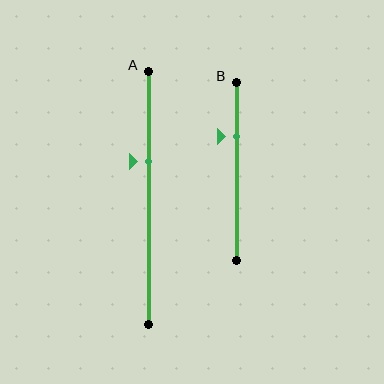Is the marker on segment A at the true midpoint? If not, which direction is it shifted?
No, the marker on segment A is shifted upward by about 14% of the segment length.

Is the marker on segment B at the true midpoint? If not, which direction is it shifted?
No, the marker on segment B is shifted upward by about 20% of the segment length.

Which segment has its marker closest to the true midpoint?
Segment A has its marker closest to the true midpoint.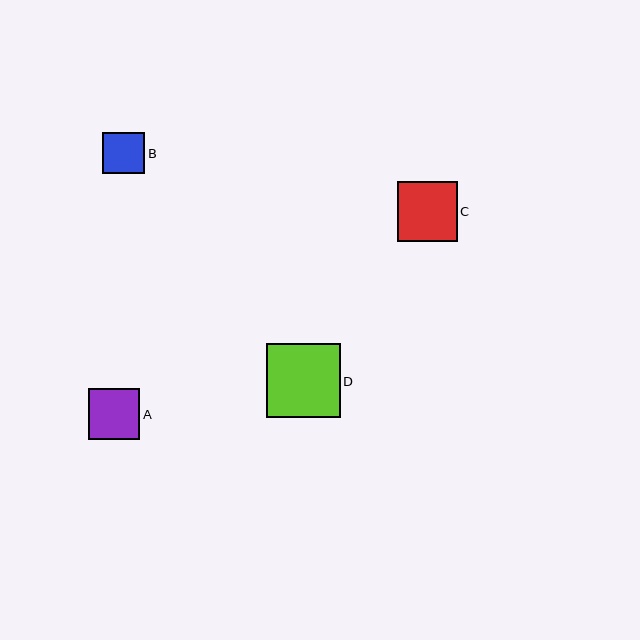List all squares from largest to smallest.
From largest to smallest: D, C, A, B.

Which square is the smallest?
Square B is the smallest with a size of approximately 42 pixels.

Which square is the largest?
Square D is the largest with a size of approximately 74 pixels.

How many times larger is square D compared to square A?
Square D is approximately 1.4 times the size of square A.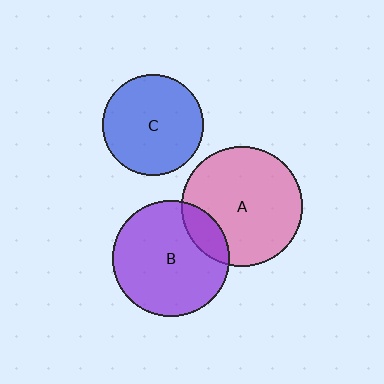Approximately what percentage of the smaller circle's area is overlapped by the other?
Approximately 15%.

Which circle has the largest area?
Circle A (pink).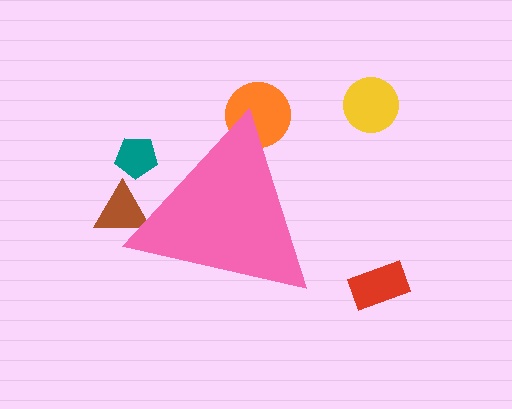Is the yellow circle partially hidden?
No, the yellow circle is fully visible.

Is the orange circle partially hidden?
Yes, the orange circle is partially hidden behind the pink triangle.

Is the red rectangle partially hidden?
No, the red rectangle is fully visible.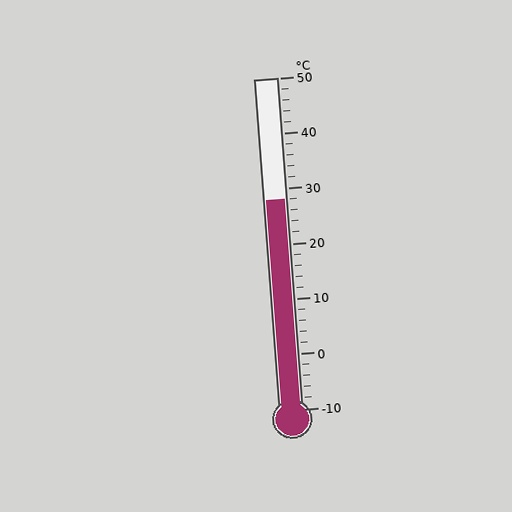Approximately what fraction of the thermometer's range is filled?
The thermometer is filled to approximately 65% of its range.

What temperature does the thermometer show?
The thermometer shows approximately 28°C.